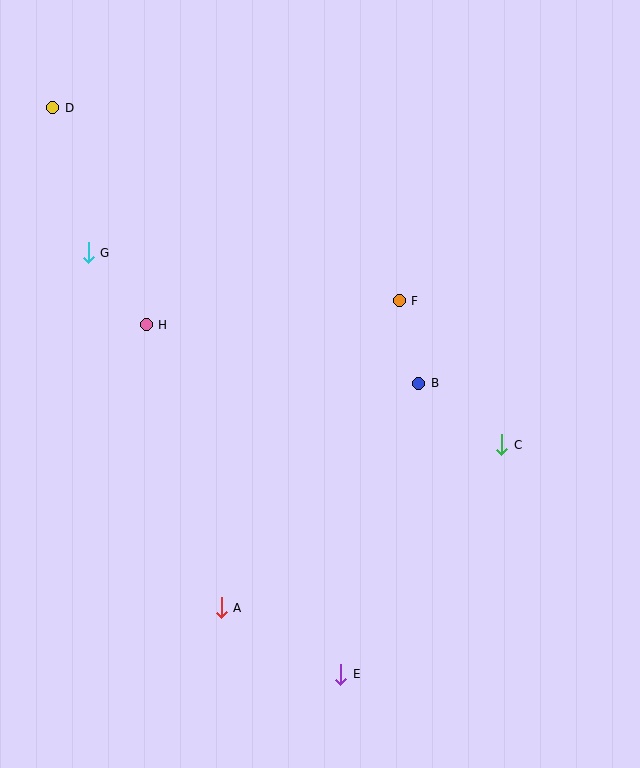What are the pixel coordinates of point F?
Point F is at (399, 301).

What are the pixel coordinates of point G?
Point G is at (88, 253).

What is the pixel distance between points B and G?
The distance between B and G is 355 pixels.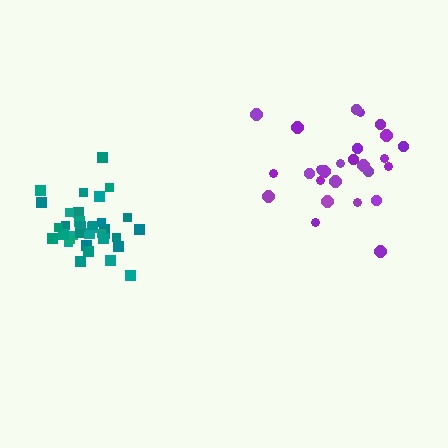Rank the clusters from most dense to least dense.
teal, purple.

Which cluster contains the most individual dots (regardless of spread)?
Teal (35).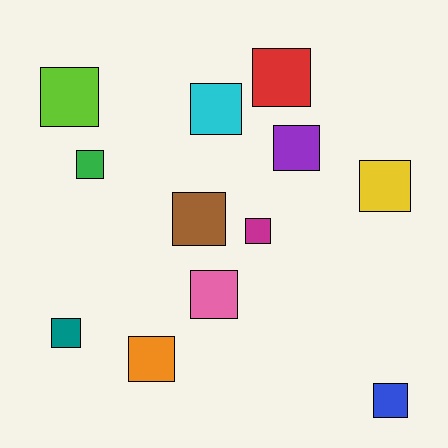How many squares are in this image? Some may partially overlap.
There are 12 squares.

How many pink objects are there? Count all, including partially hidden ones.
There is 1 pink object.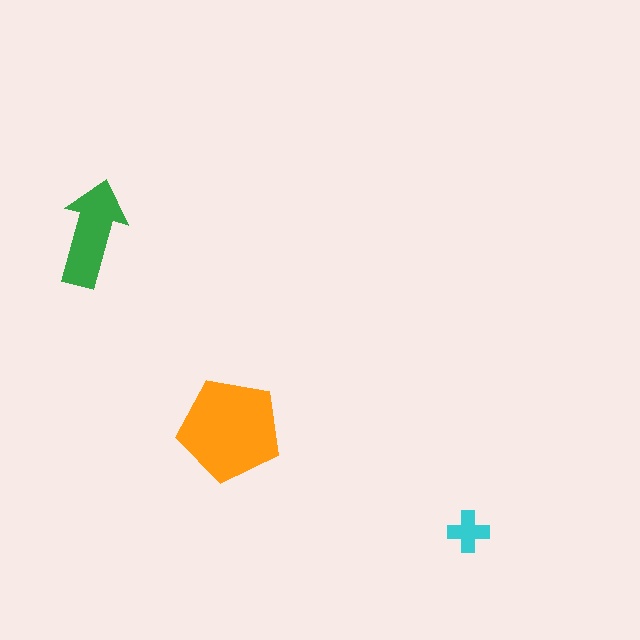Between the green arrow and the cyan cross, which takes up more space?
The green arrow.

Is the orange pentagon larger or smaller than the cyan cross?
Larger.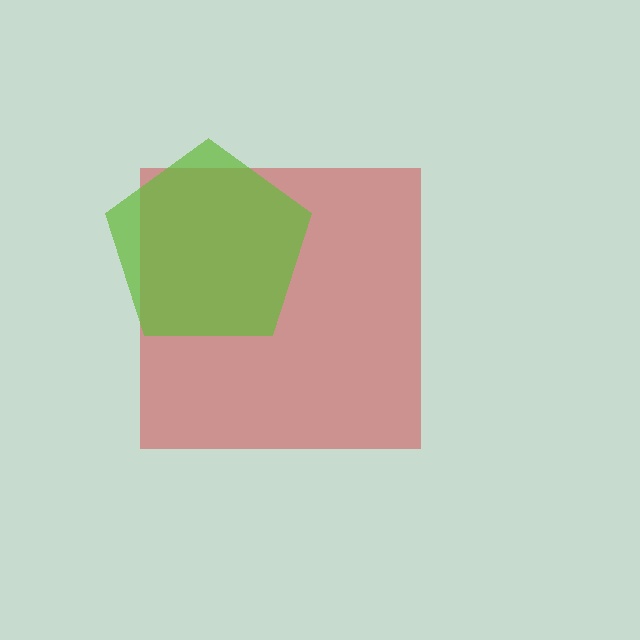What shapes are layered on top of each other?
The layered shapes are: a red square, a lime pentagon.